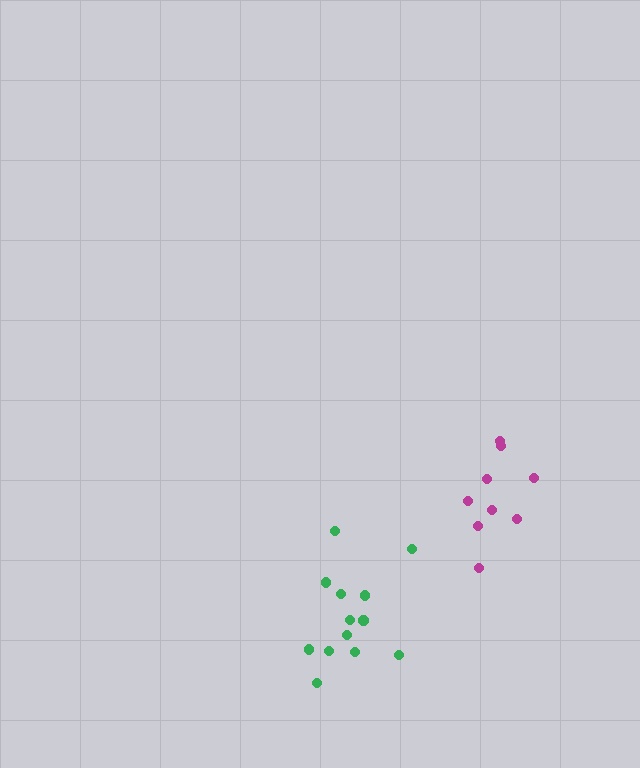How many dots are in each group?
Group 1: 9 dots, Group 2: 13 dots (22 total).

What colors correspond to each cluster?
The clusters are colored: magenta, green.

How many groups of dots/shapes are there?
There are 2 groups.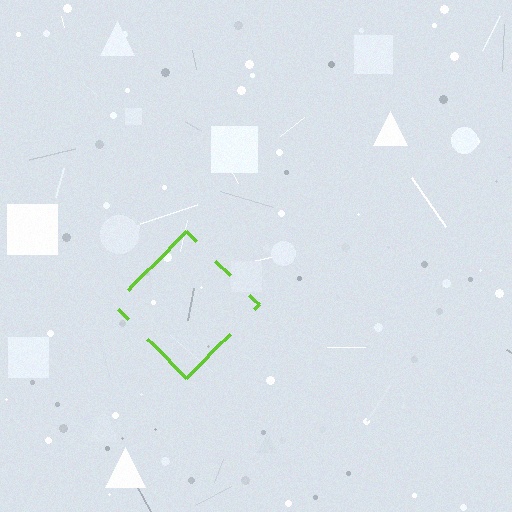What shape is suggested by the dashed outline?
The dashed outline suggests a diamond.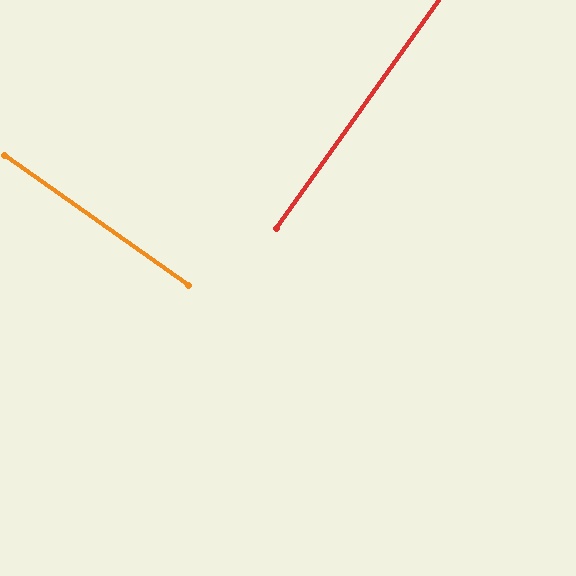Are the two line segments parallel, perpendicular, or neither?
Perpendicular — they meet at approximately 90°.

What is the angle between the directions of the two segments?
Approximately 90 degrees.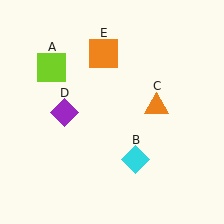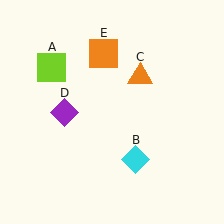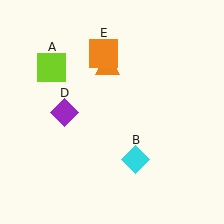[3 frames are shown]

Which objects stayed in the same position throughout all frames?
Lime square (object A) and cyan diamond (object B) and purple diamond (object D) and orange square (object E) remained stationary.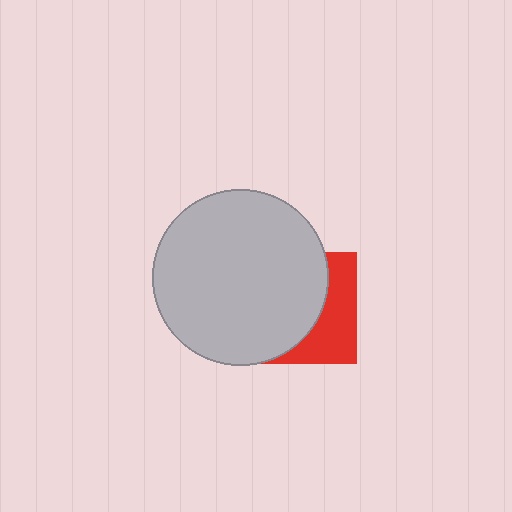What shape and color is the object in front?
The object in front is a light gray circle.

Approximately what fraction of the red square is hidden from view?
Roughly 62% of the red square is hidden behind the light gray circle.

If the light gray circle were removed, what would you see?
You would see the complete red square.